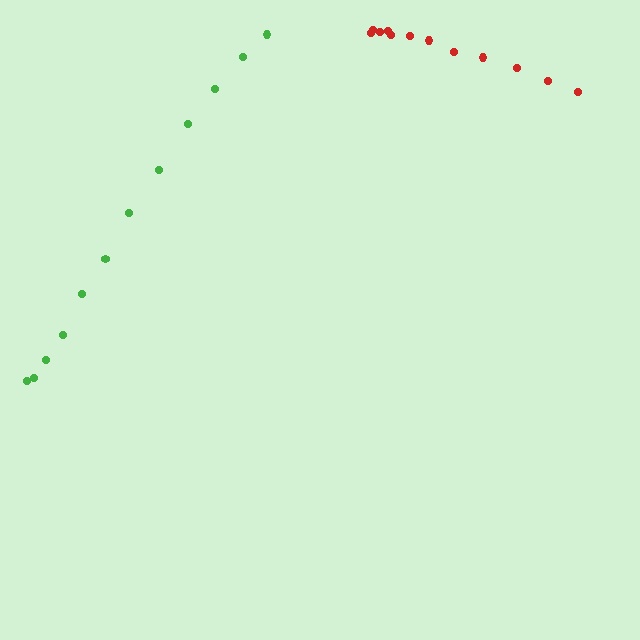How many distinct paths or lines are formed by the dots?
There are 2 distinct paths.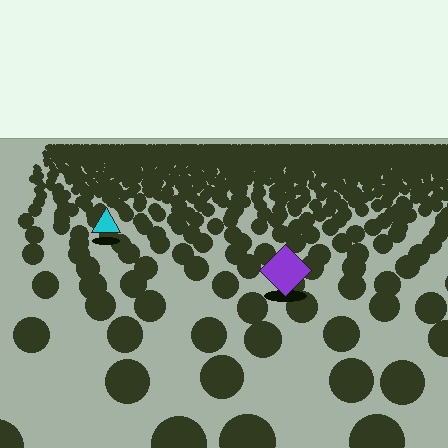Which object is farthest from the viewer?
The cyan triangle is farthest from the viewer. It appears smaller and the ground texture around it is denser.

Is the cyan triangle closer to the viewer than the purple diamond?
No. The purple diamond is closer — you can tell from the texture gradient: the ground texture is coarser near it.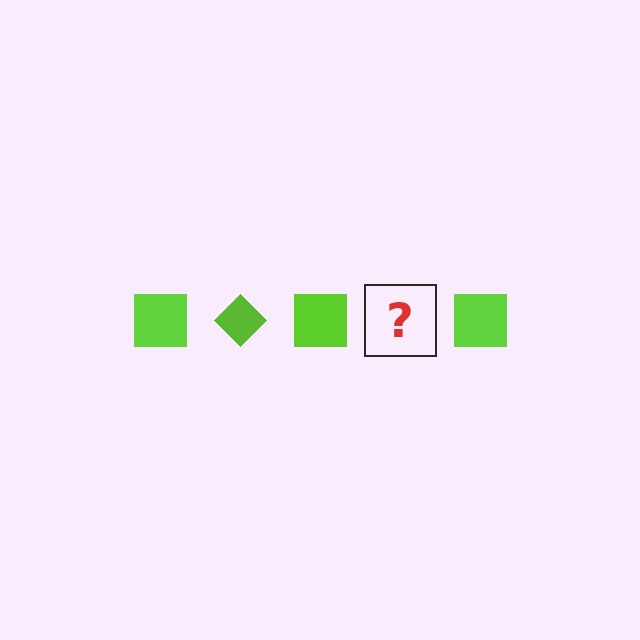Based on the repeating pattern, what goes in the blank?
The blank should be a lime diamond.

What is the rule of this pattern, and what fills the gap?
The rule is that the pattern cycles through square, diamond shapes in lime. The gap should be filled with a lime diamond.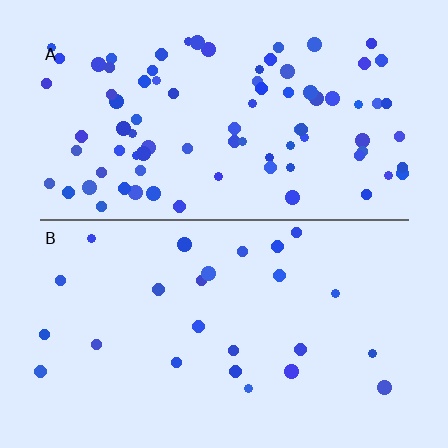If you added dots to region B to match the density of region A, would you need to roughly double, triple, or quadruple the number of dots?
Approximately triple.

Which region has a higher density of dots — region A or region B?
A (the top).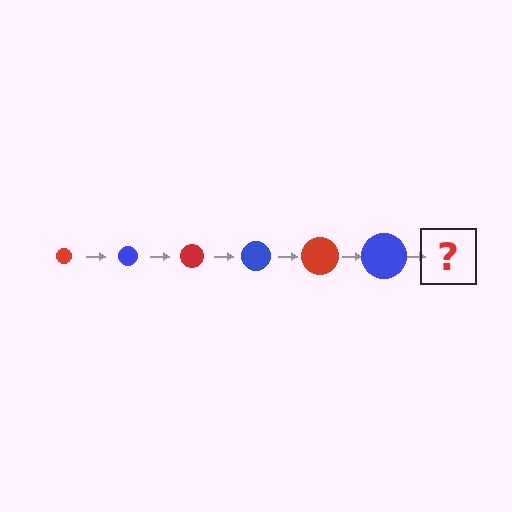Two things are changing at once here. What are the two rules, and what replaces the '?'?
The two rules are that the circle grows larger each step and the color cycles through red and blue. The '?' should be a red circle, larger than the previous one.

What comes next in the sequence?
The next element should be a red circle, larger than the previous one.